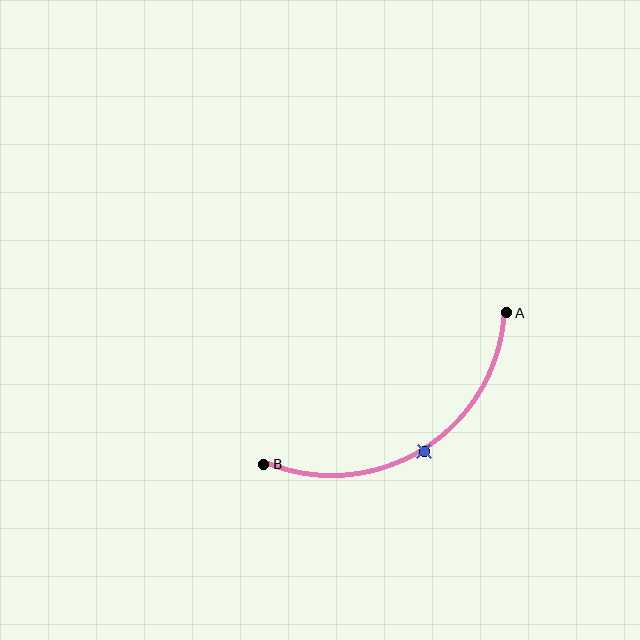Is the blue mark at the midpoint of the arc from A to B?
Yes. The blue mark lies on the arc at equal arc-length from both A and B — it is the arc midpoint.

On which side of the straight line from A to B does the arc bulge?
The arc bulges below the straight line connecting A and B.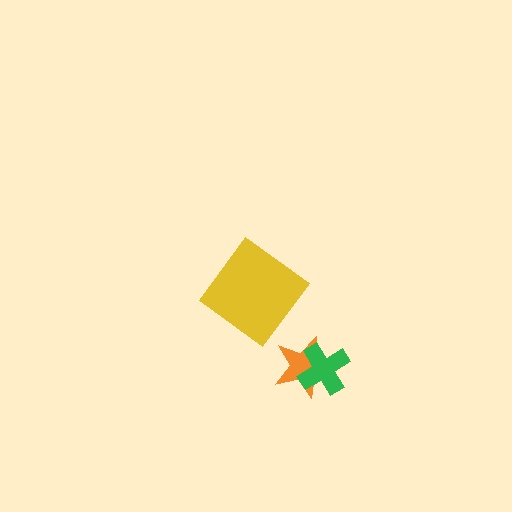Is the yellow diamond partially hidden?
No, no other shape covers it.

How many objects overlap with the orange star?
1 object overlaps with the orange star.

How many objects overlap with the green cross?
1 object overlaps with the green cross.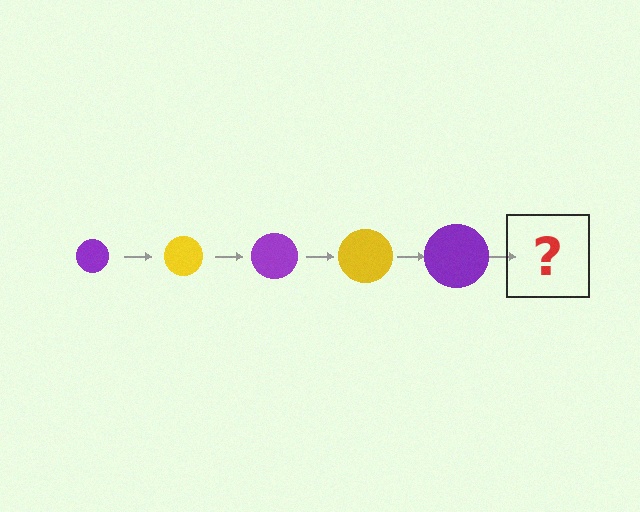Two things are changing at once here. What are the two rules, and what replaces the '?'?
The two rules are that the circle grows larger each step and the color cycles through purple and yellow. The '?' should be a yellow circle, larger than the previous one.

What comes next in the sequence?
The next element should be a yellow circle, larger than the previous one.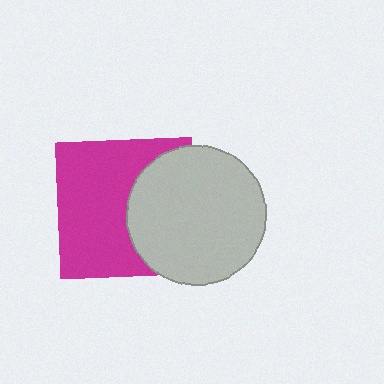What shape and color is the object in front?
The object in front is a light gray circle.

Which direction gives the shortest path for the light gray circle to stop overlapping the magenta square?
Moving right gives the shortest separation.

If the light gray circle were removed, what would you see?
You would see the complete magenta square.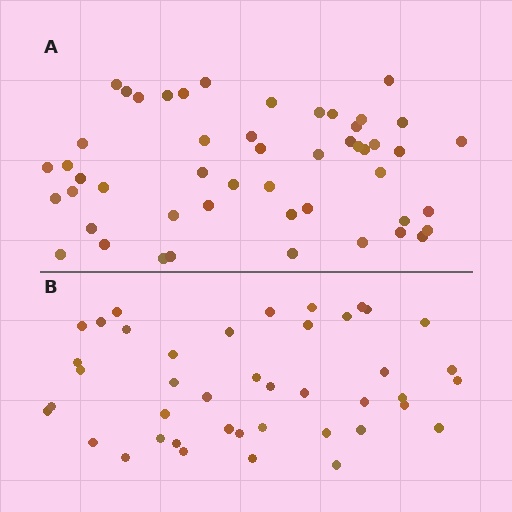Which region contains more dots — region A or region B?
Region A (the top region) has more dots.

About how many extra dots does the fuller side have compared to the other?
Region A has roughly 8 or so more dots than region B.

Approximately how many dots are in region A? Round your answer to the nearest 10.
About 50 dots.